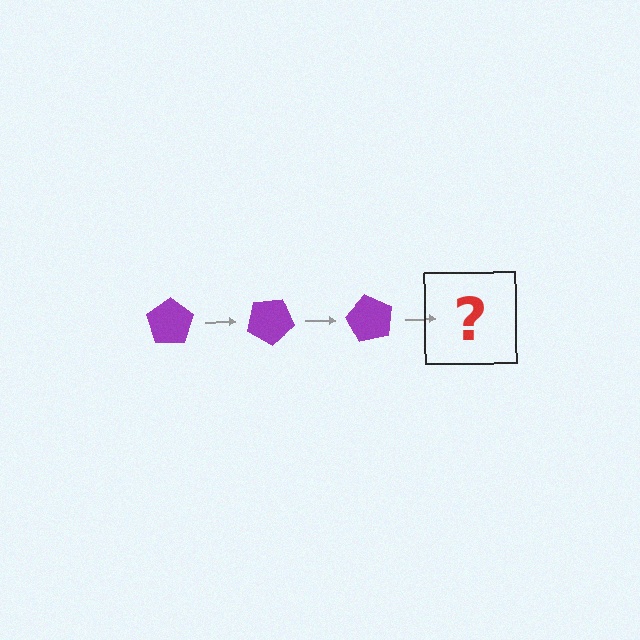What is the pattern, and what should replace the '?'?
The pattern is that the pentagon rotates 30 degrees each step. The '?' should be a purple pentagon rotated 90 degrees.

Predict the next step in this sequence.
The next step is a purple pentagon rotated 90 degrees.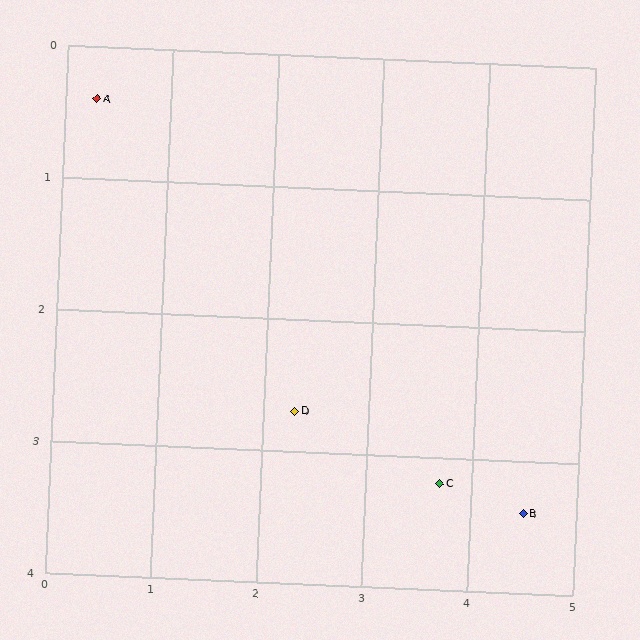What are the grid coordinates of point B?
Point B is at approximately (4.5, 3.4).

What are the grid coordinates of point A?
Point A is at approximately (0.3, 0.4).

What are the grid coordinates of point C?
Point C is at approximately (3.7, 3.2).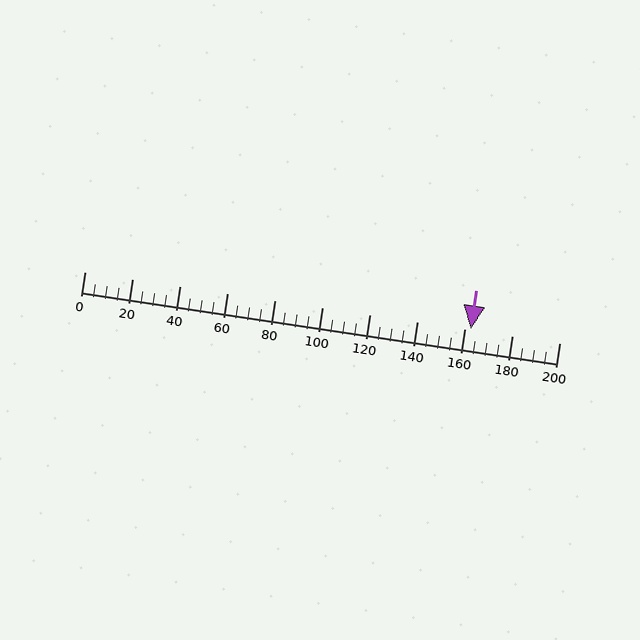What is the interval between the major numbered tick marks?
The major tick marks are spaced 20 units apart.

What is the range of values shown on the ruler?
The ruler shows values from 0 to 200.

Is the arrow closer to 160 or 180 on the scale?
The arrow is closer to 160.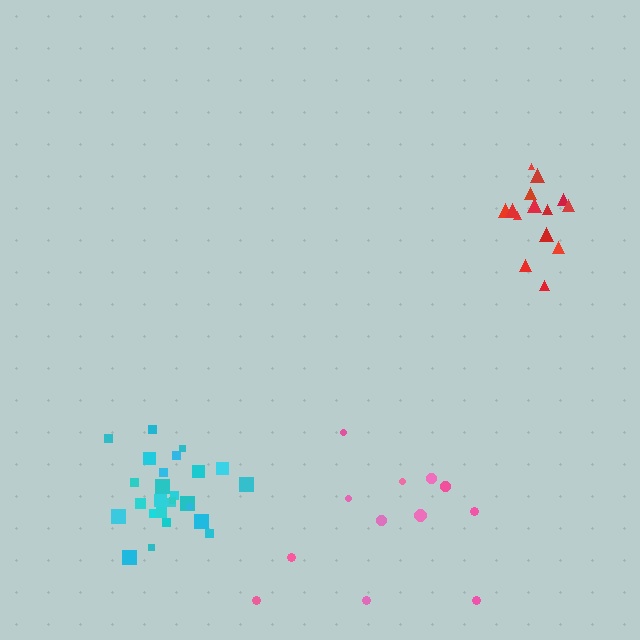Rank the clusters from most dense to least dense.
cyan, red, pink.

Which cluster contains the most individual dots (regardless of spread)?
Cyan (26).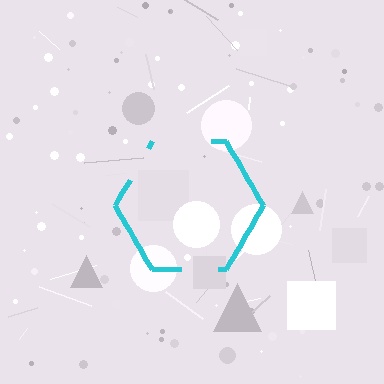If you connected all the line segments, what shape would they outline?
They would outline a hexagon.